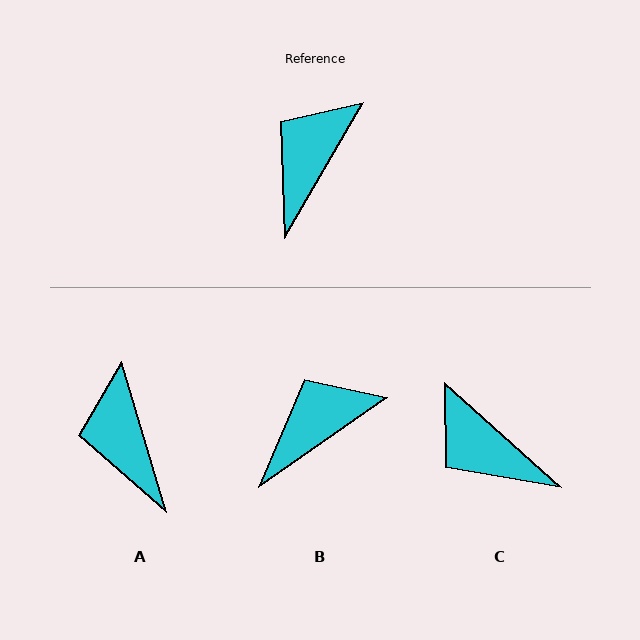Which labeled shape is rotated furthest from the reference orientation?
C, about 78 degrees away.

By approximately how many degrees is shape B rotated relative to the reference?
Approximately 25 degrees clockwise.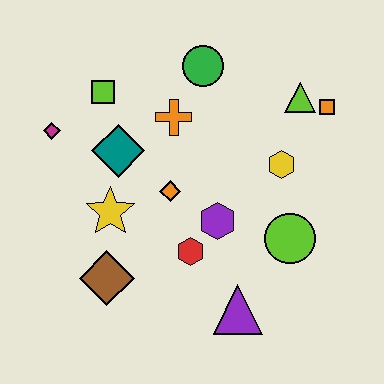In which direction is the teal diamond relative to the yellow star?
The teal diamond is above the yellow star.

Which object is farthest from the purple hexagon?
The magenta diamond is farthest from the purple hexagon.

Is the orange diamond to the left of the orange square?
Yes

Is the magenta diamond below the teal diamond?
No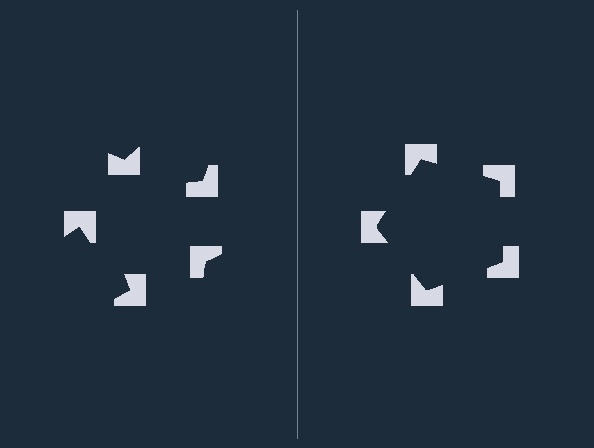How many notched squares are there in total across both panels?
10 — 5 on each side.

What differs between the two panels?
The notched squares are positioned identically on both sides; only the wedge orientations differ. On the right they align to a pentagon; on the left they are misaligned.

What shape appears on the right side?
An illusory pentagon.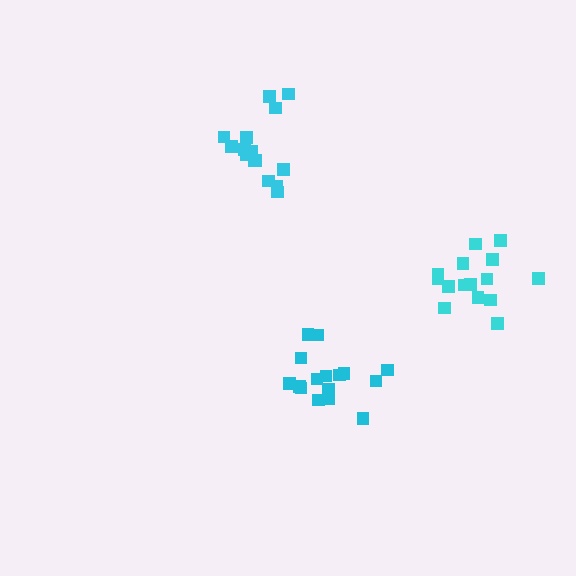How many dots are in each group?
Group 1: 16 dots, Group 2: 15 dots, Group 3: 15 dots (46 total).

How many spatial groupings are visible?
There are 3 spatial groupings.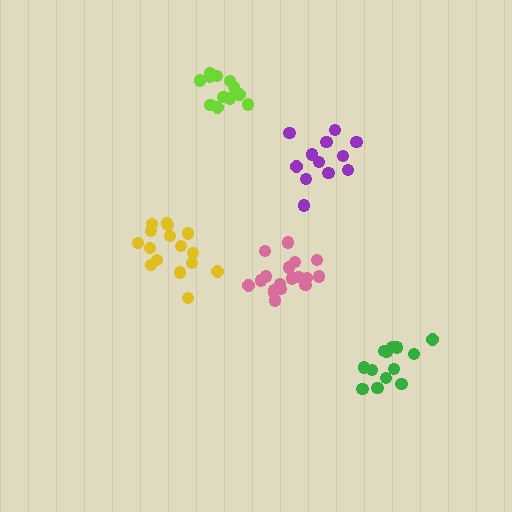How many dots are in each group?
Group 1: 12 dots, Group 2: 16 dots, Group 3: 18 dots, Group 4: 13 dots, Group 5: 12 dots (71 total).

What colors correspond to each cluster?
The clusters are colored: purple, yellow, pink, green, lime.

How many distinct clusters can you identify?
There are 5 distinct clusters.